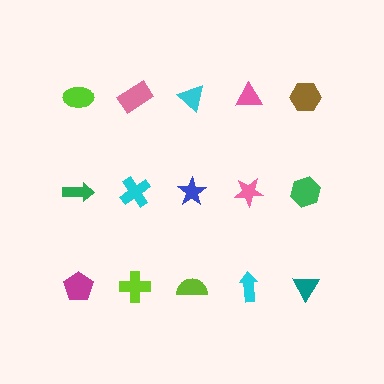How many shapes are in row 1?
5 shapes.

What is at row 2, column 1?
A green arrow.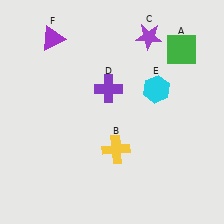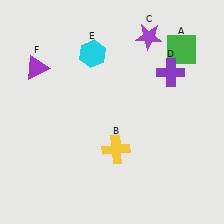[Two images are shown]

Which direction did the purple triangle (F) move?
The purple triangle (F) moved down.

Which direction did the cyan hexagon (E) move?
The cyan hexagon (E) moved left.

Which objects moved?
The objects that moved are: the purple cross (D), the cyan hexagon (E), the purple triangle (F).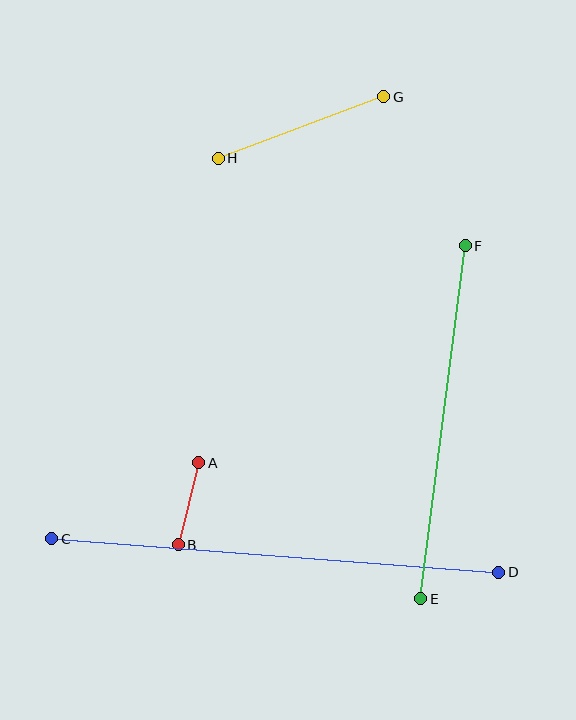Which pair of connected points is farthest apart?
Points C and D are farthest apart.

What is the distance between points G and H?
The distance is approximately 177 pixels.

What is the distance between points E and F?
The distance is approximately 356 pixels.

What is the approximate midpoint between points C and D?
The midpoint is at approximately (275, 555) pixels.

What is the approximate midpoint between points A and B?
The midpoint is at approximately (189, 504) pixels.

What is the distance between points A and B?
The distance is approximately 85 pixels.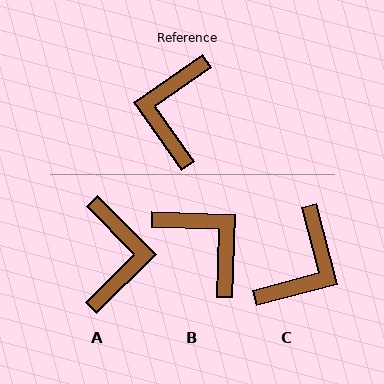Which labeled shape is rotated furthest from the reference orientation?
A, about 170 degrees away.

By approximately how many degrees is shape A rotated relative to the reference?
Approximately 170 degrees clockwise.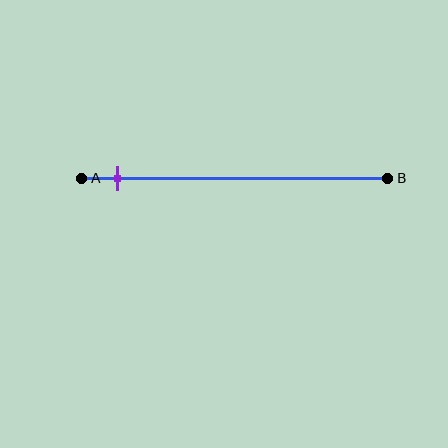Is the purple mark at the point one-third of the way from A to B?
No, the mark is at about 10% from A, not at the 33% one-third point.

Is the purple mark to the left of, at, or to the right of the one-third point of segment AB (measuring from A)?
The purple mark is to the left of the one-third point of segment AB.